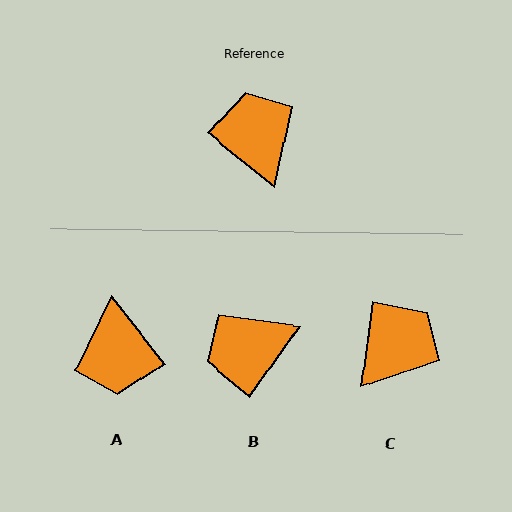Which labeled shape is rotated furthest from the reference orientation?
A, about 166 degrees away.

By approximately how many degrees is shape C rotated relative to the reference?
Approximately 59 degrees clockwise.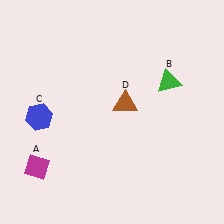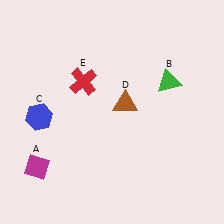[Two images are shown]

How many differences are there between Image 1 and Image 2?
There is 1 difference between the two images.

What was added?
A red cross (E) was added in Image 2.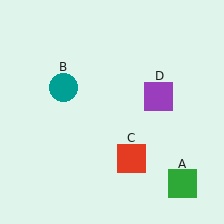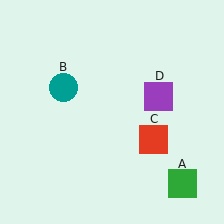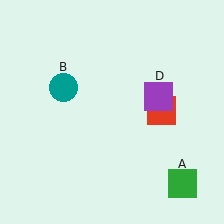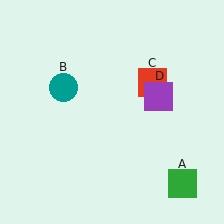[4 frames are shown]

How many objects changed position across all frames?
1 object changed position: red square (object C).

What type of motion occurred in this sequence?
The red square (object C) rotated counterclockwise around the center of the scene.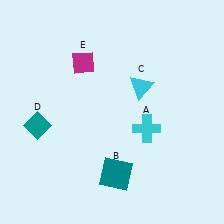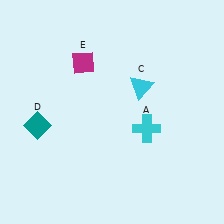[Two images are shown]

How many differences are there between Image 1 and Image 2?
There is 1 difference between the two images.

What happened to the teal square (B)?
The teal square (B) was removed in Image 2. It was in the bottom-right area of Image 1.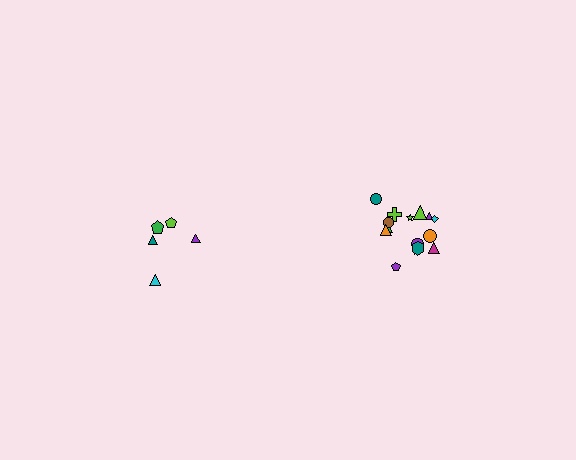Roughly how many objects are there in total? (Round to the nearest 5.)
Roughly 20 objects in total.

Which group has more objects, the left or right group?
The right group.